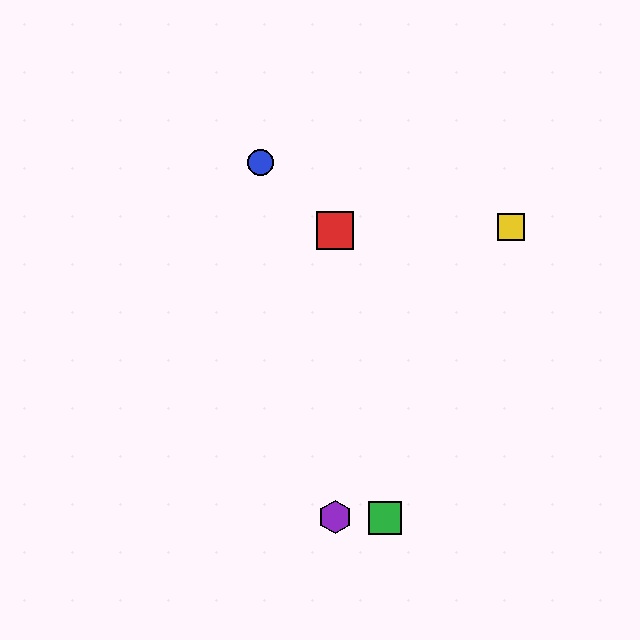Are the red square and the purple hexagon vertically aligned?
Yes, both are at x≈335.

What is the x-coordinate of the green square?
The green square is at x≈385.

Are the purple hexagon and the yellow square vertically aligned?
No, the purple hexagon is at x≈335 and the yellow square is at x≈511.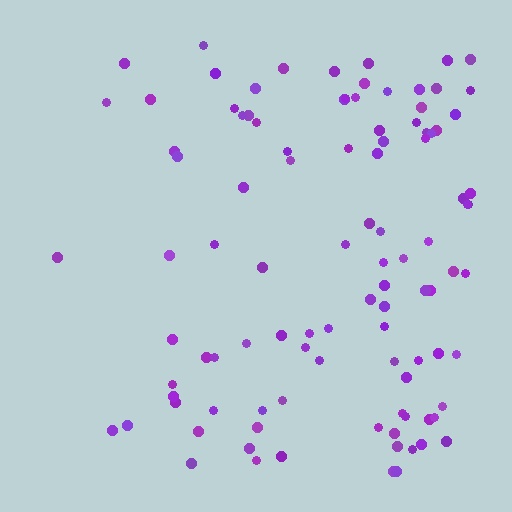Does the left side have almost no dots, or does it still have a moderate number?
Still a moderate number, just noticeably fewer than the right.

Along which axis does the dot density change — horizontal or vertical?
Horizontal.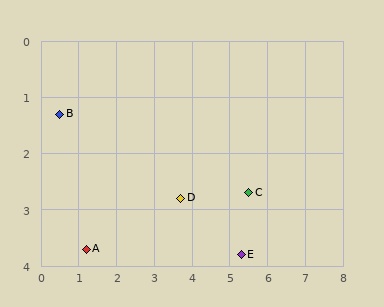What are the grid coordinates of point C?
Point C is at approximately (5.5, 2.7).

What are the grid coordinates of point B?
Point B is at approximately (0.5, 1.3).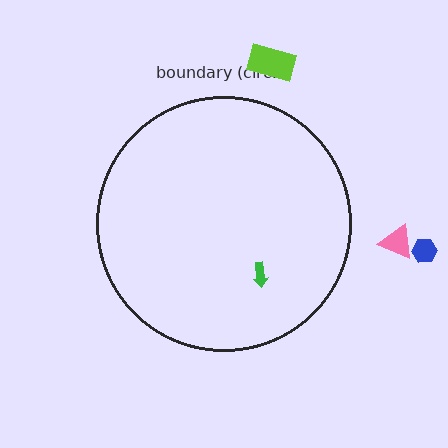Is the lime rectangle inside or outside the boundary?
Outside.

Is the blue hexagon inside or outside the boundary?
Outside.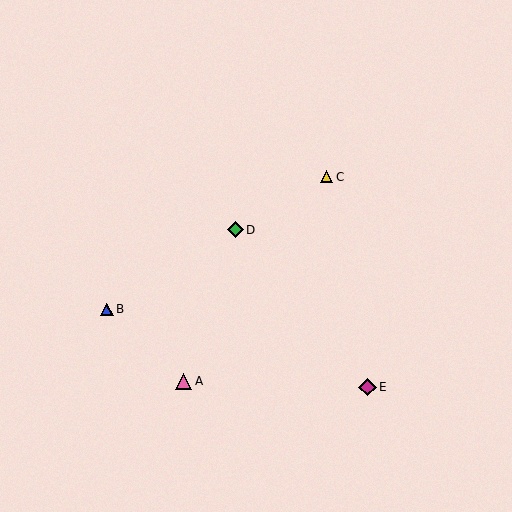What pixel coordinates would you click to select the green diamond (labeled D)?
Click at (235, 230) to select the green diamond D.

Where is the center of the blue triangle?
The center of the blue triangle is at (107, 309).